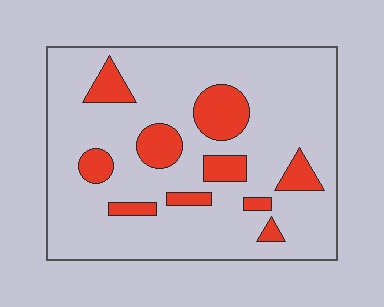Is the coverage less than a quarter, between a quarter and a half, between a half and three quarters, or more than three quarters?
Less than a quarter.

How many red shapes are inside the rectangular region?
10.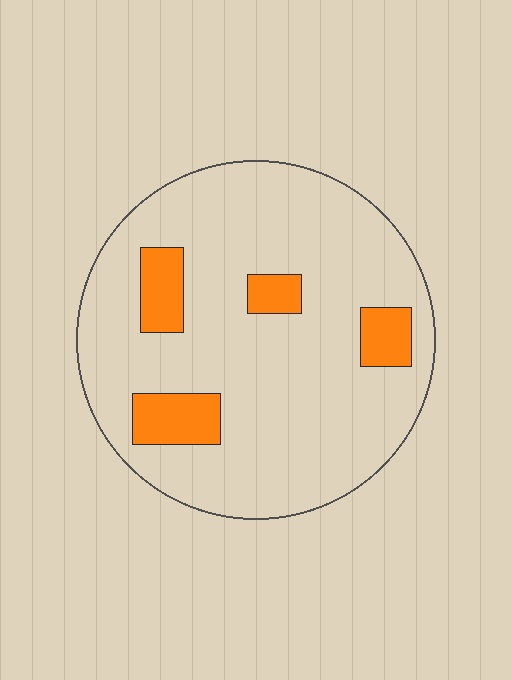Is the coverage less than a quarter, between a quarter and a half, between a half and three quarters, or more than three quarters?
Less than a quarter.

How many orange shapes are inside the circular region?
4.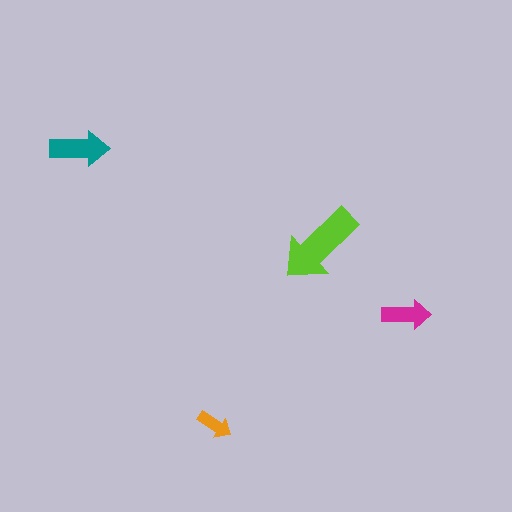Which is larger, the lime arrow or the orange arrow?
The lime one.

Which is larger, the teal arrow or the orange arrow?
The teal one.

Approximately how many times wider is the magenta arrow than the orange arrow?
About 1.5 times wider.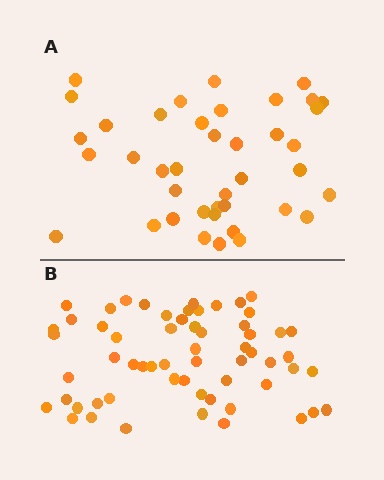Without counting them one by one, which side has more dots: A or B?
Region B (the bottom region) has more dots.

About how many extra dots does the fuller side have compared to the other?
Region B has approximately 20 more dots than region A.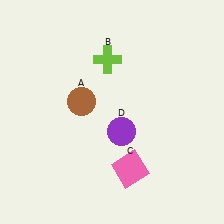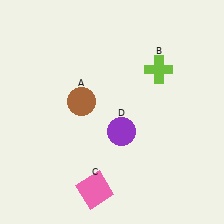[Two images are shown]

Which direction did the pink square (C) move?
The pink square (C) moved left.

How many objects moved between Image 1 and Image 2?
2 objects moved between the two images.